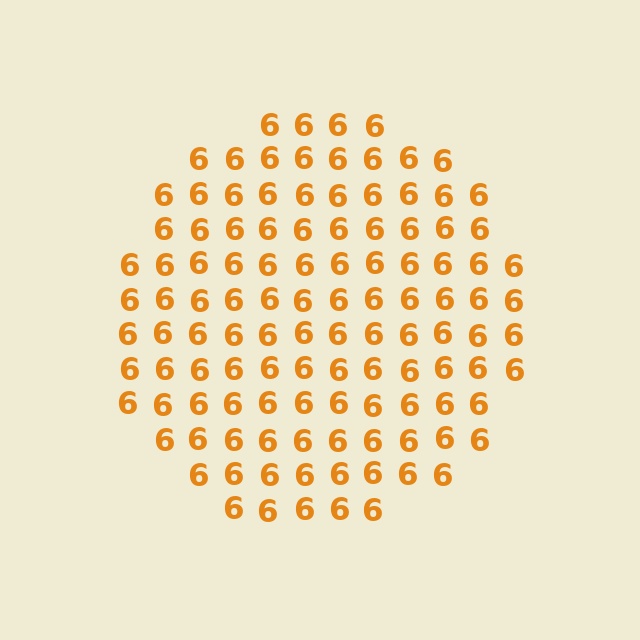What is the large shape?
The large shape is a circle.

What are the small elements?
The small elements are digit 6's.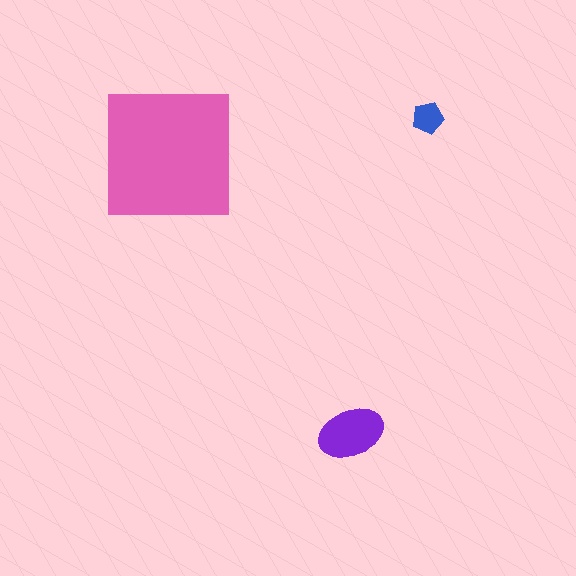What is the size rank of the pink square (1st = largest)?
1st.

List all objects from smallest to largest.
The blue pentagon, the purple ellipse, the pink square.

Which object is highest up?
The blue pentagon is topmost.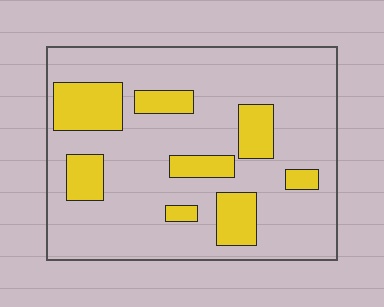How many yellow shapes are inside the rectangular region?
8.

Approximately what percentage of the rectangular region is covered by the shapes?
Approximately 20%.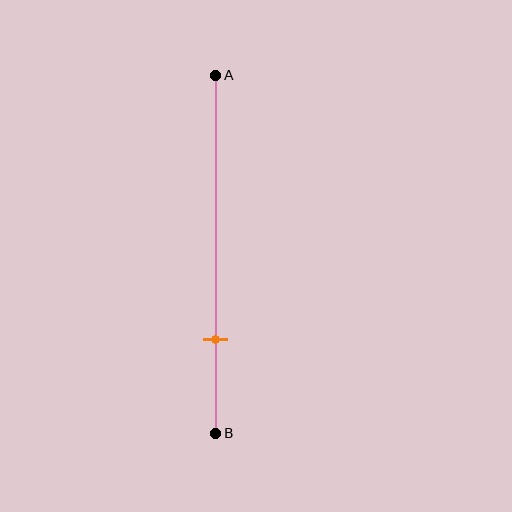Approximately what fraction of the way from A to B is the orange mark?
The orange mark is approximately 75% of the way from A to B.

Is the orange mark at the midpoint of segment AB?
No, the mark is at about 75% from A, not at the 50% midpoint.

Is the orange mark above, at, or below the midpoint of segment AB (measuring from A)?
The orange mark is below the midpoint of segment AB.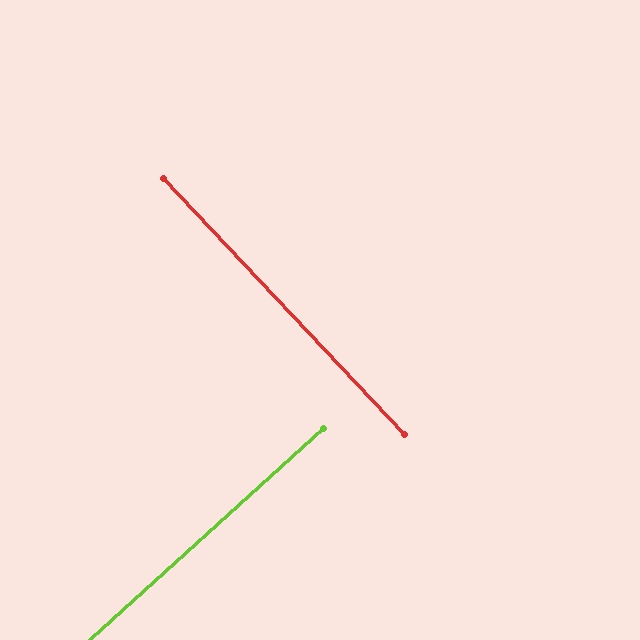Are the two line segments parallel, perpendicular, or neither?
Perpendicular — they meet at approximately 89°.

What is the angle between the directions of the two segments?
Approximately 89 degrees.